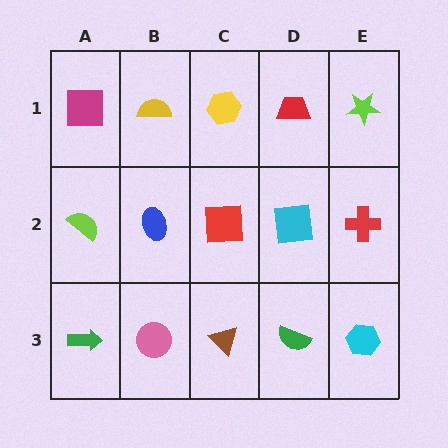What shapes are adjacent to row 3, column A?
A lime semicircle (row 2, column A), a pink circle (row 3, column B).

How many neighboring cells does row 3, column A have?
2.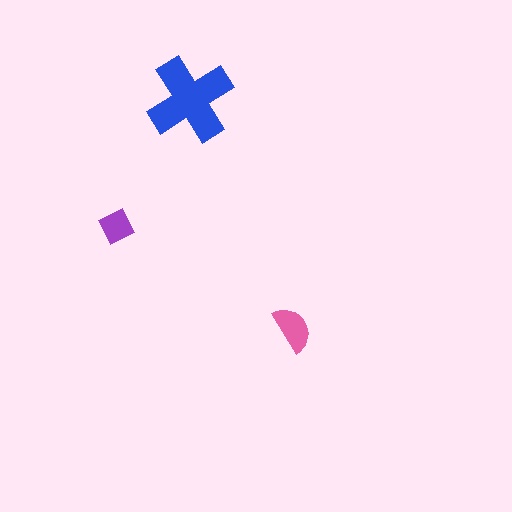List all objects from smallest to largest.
The purple diamond, the pink semicircle, the blue cross.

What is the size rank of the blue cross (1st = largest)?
1st.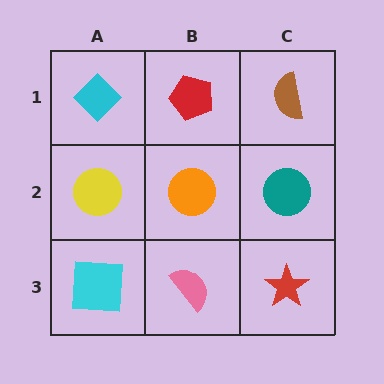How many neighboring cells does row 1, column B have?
3.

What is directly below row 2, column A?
A cyan square.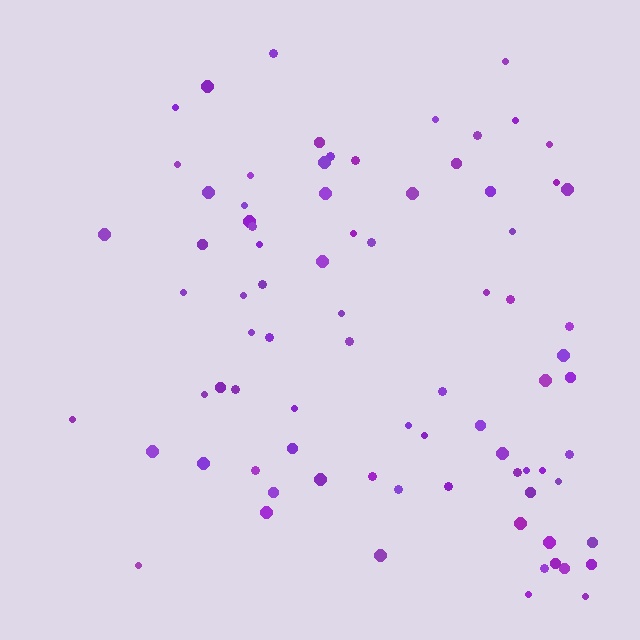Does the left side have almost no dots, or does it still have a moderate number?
Still a moderate number, just noticeably fewer than the right.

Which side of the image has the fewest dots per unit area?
The left.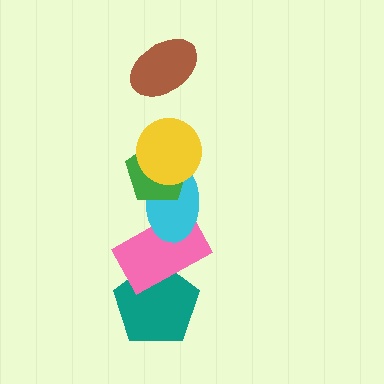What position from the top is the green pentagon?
The green pentagon is 3rd from the top.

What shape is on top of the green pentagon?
The yellow circle is on top of the green pentagon.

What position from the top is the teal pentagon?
The teal pentagon is 6th from the top.